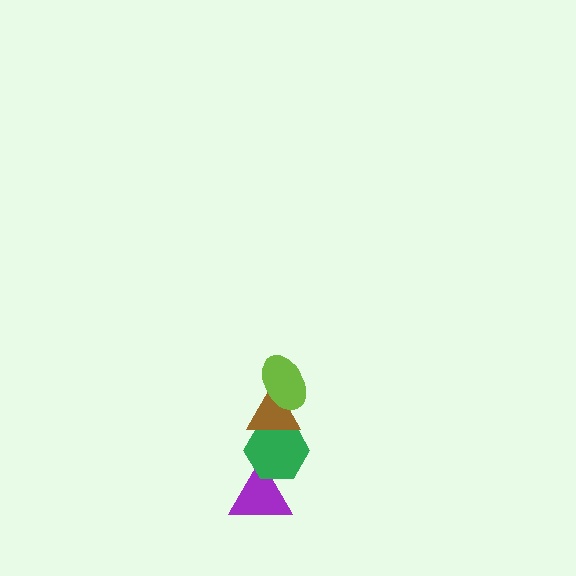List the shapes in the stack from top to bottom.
From top to bottom: the lime ellipse, the brown triangle, the green hexagon, the purple triangle.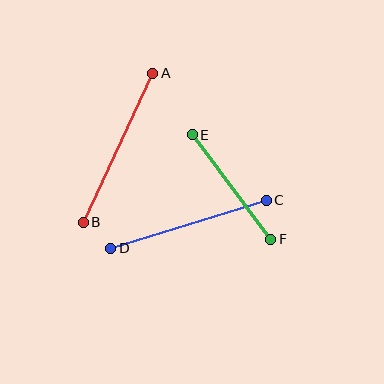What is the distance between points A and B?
The distance is approximately 164 pixels.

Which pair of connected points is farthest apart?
Points A and B are farthest apart.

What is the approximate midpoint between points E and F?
The midpoint is at approximately (232, 187) pixels.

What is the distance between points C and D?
The distance is approximately 163 pixels.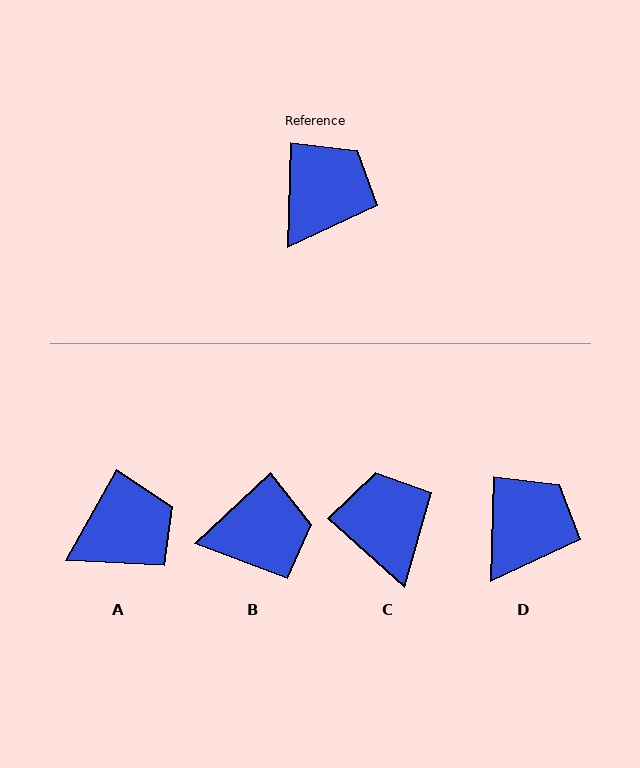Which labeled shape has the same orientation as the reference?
D.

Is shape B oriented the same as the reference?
No, it is off by about 45 degrees.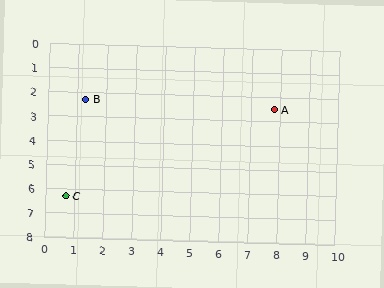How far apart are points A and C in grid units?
Points A and C are about 8.1 grid units apart.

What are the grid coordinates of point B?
Point B is at approximately (1.3, 2.3).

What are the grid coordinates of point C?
Point C is at approximately (0.7, 6.3).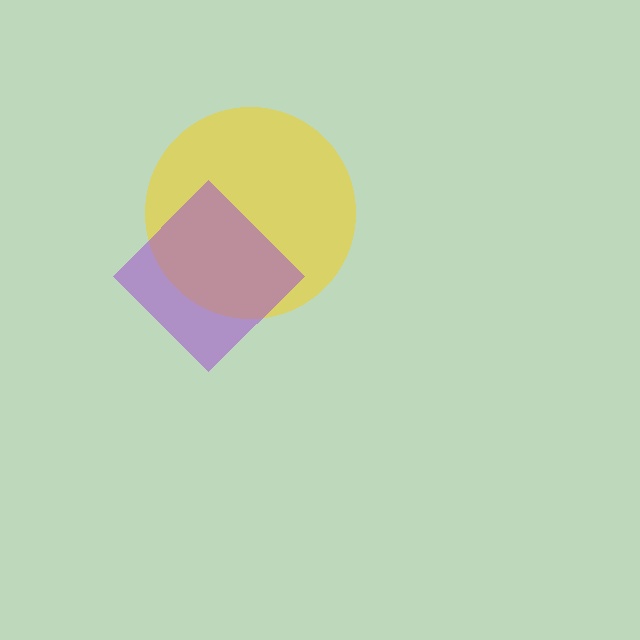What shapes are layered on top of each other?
The layered shapes are: a yellow circle, a purple diamond.